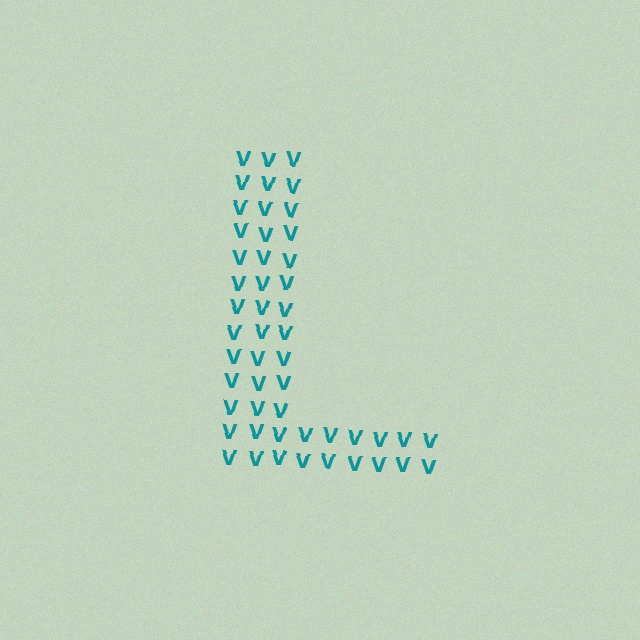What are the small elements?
The small elements are letter V's.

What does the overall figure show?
The overall figure shows the letter L.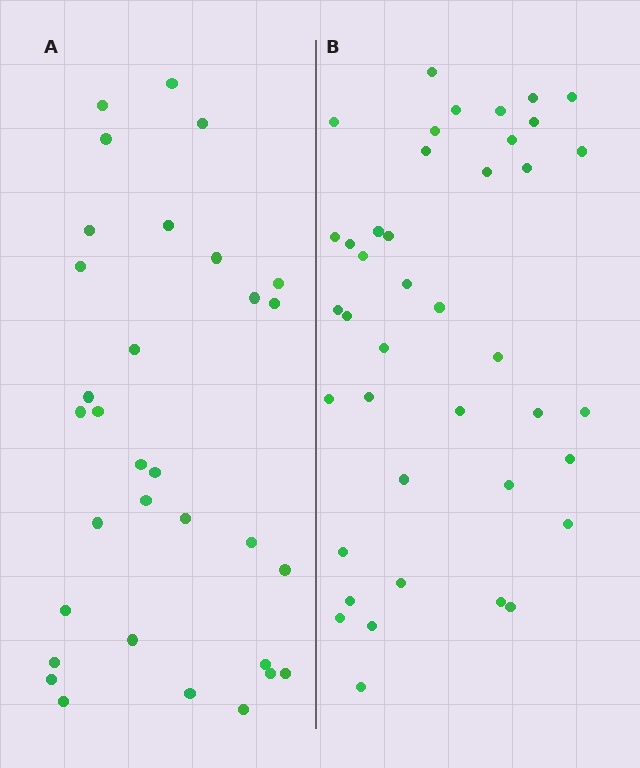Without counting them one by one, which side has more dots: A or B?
Region B (the right region) has more dots.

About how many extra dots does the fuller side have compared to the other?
Region B has roughly 8 or so more dots than region A.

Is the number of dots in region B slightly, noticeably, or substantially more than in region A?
Region B has noticeably more, but not dramatically so. The ratio is roughly 1.3 to 1.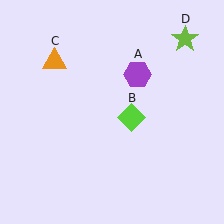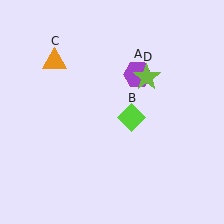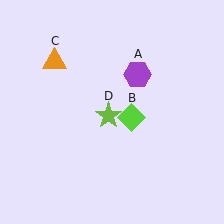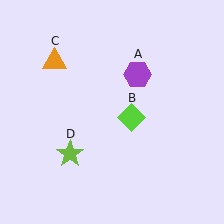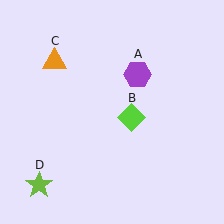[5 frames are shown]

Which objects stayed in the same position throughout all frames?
Purple hexagon (object A) and lime diamond (object B) and orange triangle (object C) remained stationary.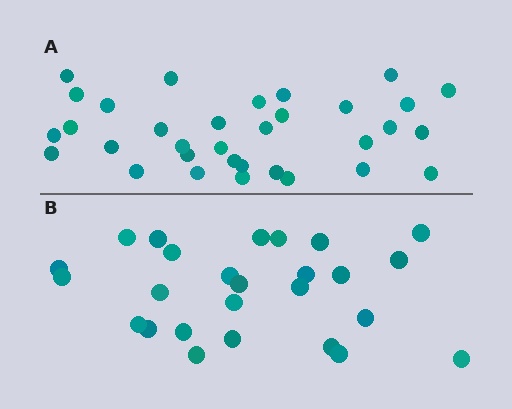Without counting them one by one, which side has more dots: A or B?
Region A (the top region) has more dots.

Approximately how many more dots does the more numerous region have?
Region A has roughly 8 or so more dots than region B.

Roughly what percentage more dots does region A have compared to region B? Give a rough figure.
About 25% more.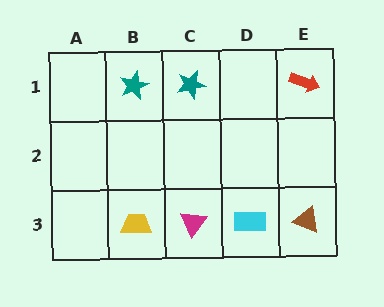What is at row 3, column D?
A cyan rectangle.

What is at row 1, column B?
A teal star.